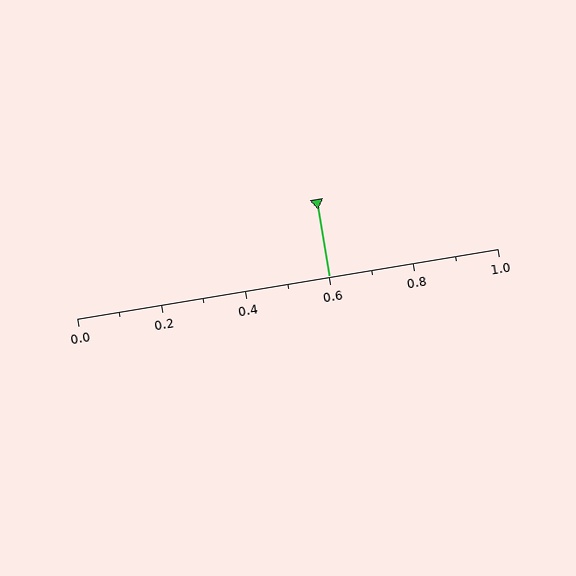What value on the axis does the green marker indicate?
The marker indicates approximately 0.6.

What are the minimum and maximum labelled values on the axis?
The axis runs from 0.0 to 1.0.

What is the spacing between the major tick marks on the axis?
The major ticks are spaced 0.2 apart.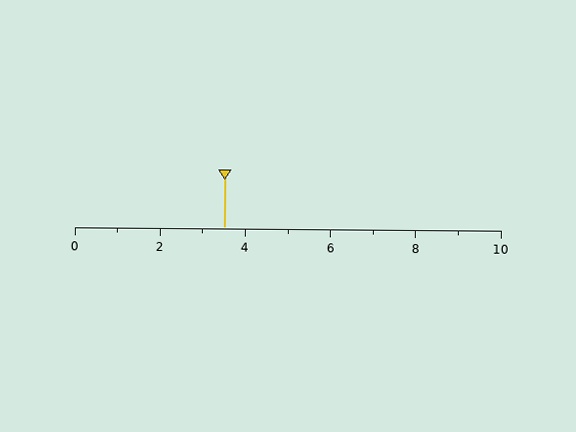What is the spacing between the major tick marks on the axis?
The major ticks are spaced 2 apart.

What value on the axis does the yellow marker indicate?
The marker indicates approximately 3.5.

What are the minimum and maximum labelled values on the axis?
The axis runs from 0 to 10.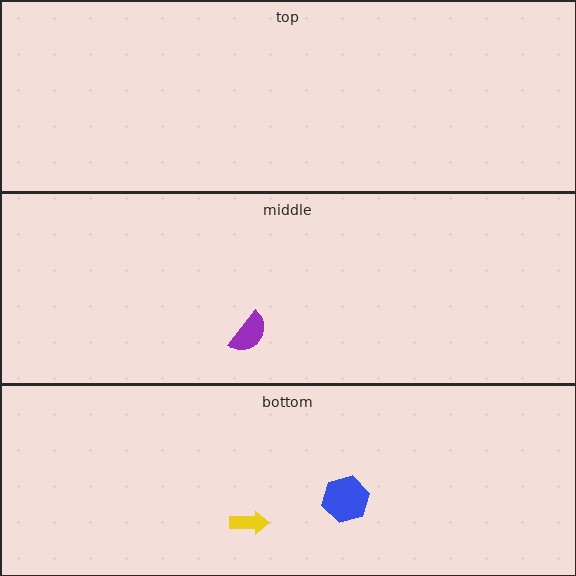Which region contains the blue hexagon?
The bottom region.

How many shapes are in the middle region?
1.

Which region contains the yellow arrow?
The bottom region.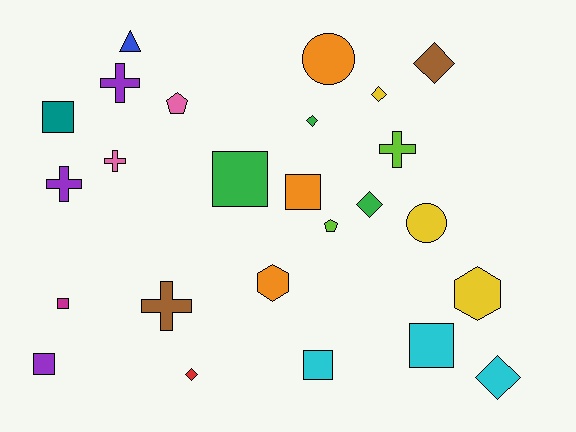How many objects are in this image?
There are 25 objects.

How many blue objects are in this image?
There is 1 blue object.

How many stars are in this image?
There are no stars.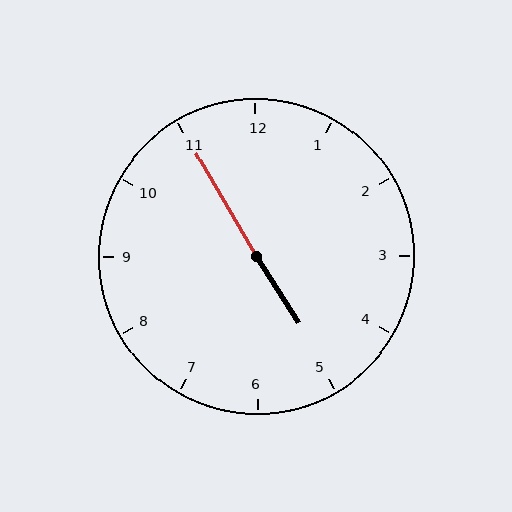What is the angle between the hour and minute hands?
Approximately 178 degrees.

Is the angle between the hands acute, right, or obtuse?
It is obtuse.